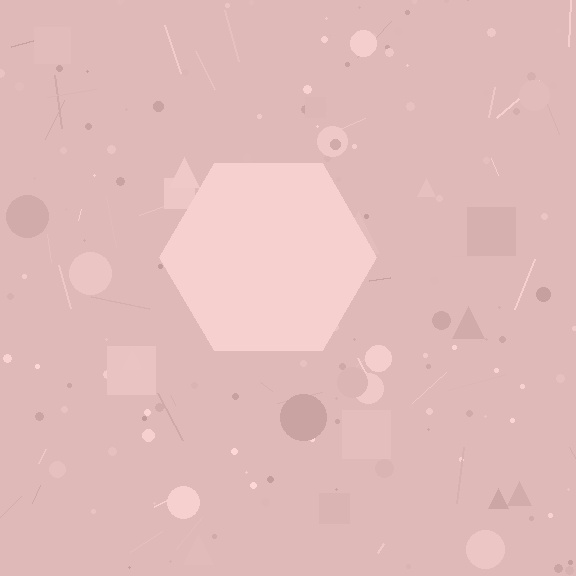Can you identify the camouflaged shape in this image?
The camouflaged shape is a hexagon.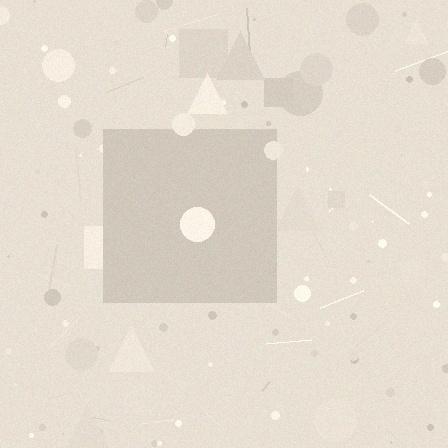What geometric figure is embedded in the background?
A square is embedded in the background.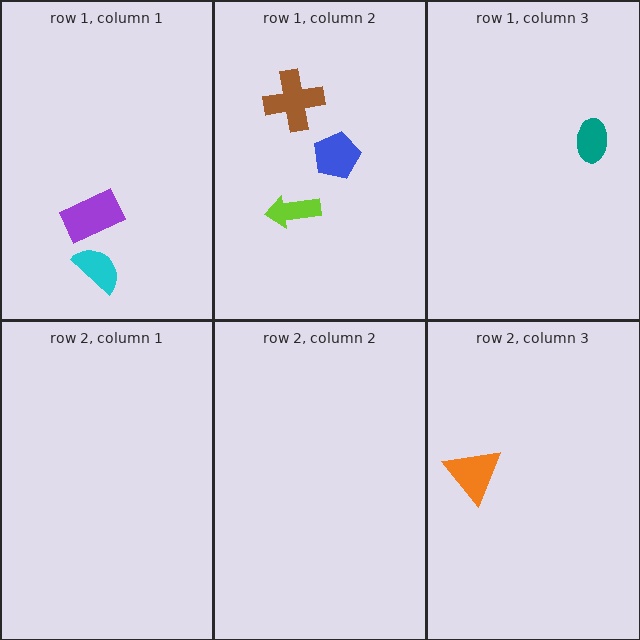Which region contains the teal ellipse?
The row 1, column 3 region.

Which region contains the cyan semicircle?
The row 1, column 1 region.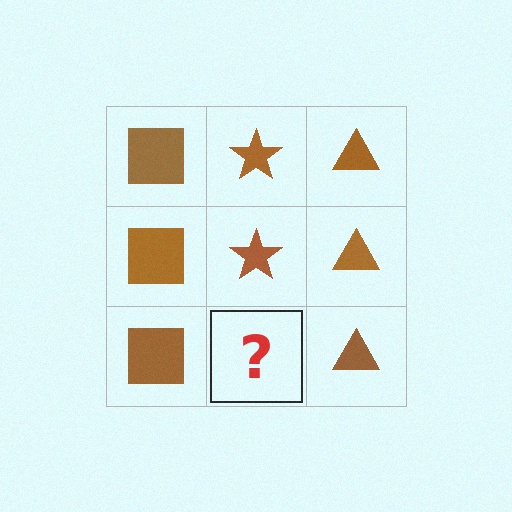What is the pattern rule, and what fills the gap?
The rule is that each column has a consistent shape. The gap should be filled with a brown star.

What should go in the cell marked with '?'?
The missing cell should contain a brown star.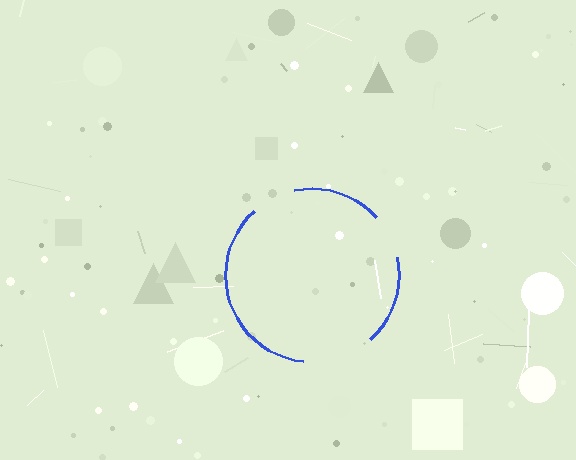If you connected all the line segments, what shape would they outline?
They would outline a circle.